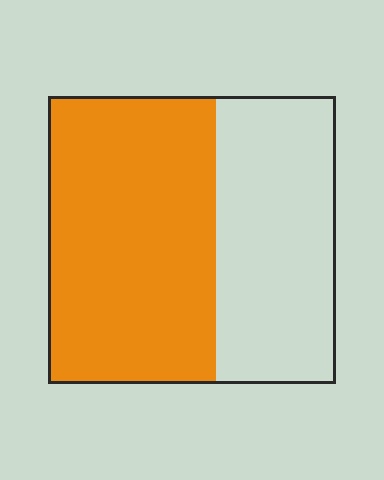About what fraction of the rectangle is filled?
About three fifths (3/5).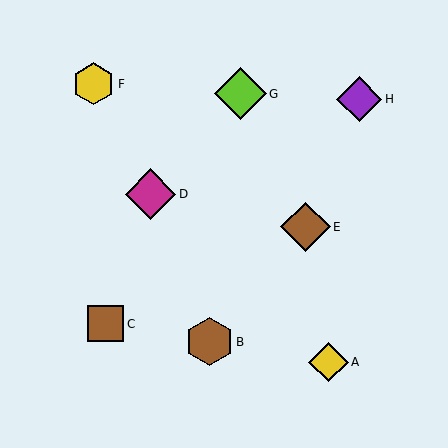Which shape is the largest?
The lime diamond (labeled G) is the largest.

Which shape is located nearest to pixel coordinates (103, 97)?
The yellow hexagon (labeled F) at (94, 84) is nearest to that location.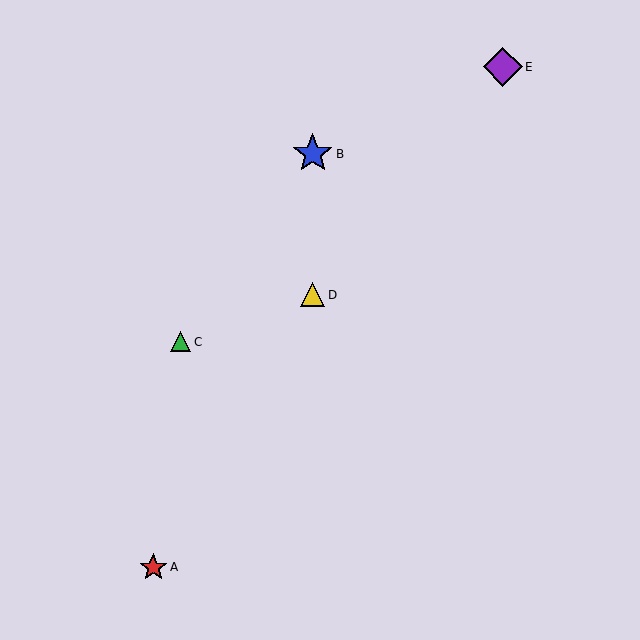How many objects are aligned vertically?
2 objects (B, D) are aligned vertically.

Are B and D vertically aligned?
Yes, both are at x≈313.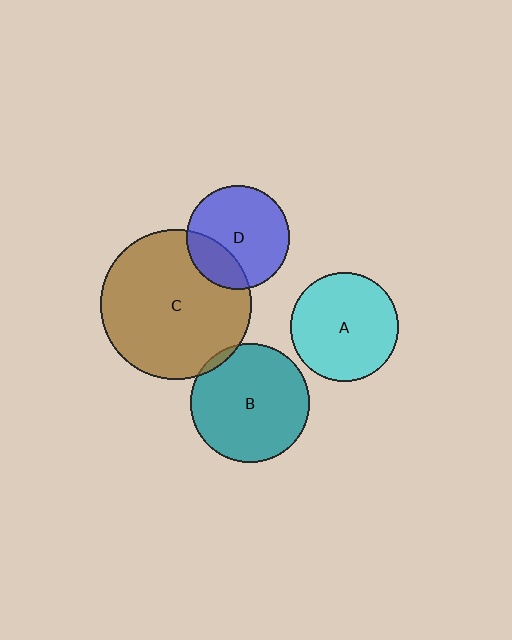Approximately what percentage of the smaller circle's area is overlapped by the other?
Approximately 5%.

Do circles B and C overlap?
Yes.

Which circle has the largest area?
Circle C (brown).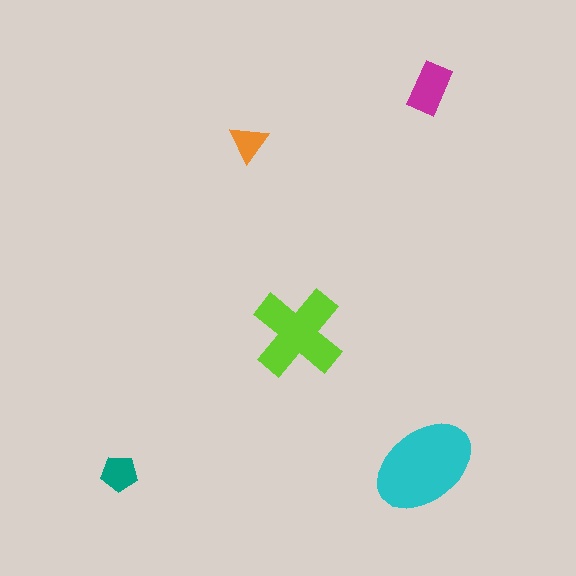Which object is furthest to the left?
The teal pentagon is leftmost.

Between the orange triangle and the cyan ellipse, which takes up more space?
The cyan ellipse.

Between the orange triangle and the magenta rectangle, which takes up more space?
The magenta rectangle.